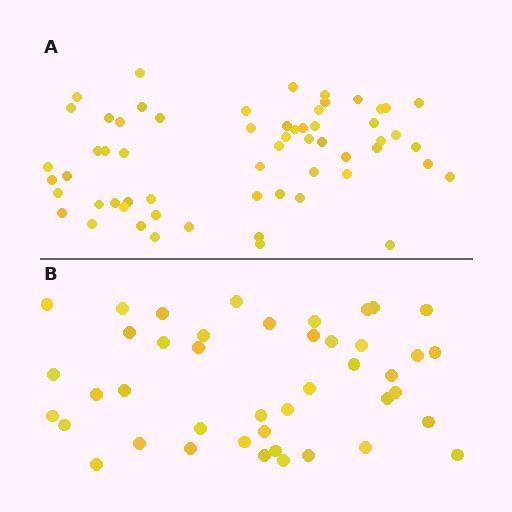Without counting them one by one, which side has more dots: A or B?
Region A (the top region) has more dots.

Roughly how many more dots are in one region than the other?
Region A has approximately 15 more dots than region B.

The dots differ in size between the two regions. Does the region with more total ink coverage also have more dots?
No. Region B has more total ink coverage because its dots are larger, but region A actually contains more individual dots. Total area can be misleading — the number of items is what matters here.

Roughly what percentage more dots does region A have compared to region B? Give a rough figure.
About 40% more.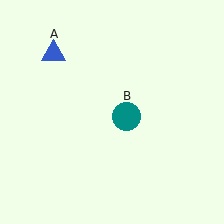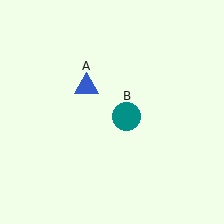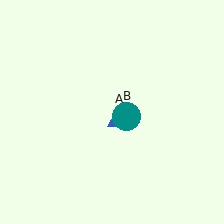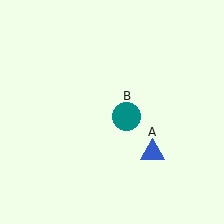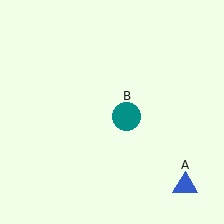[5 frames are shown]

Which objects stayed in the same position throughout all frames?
Teal circle (object B) remained stationary.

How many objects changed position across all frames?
1 object changed position: blue triangle (object A).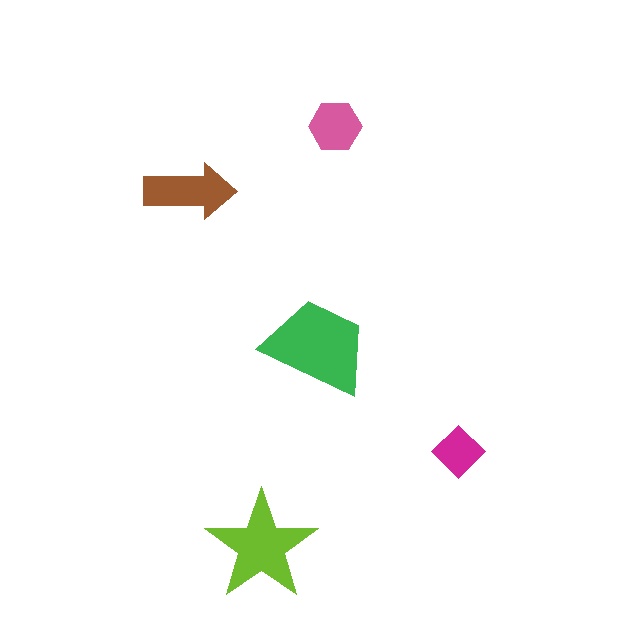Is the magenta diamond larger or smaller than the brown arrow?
Smaller.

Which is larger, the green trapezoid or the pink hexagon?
The green trapezoid.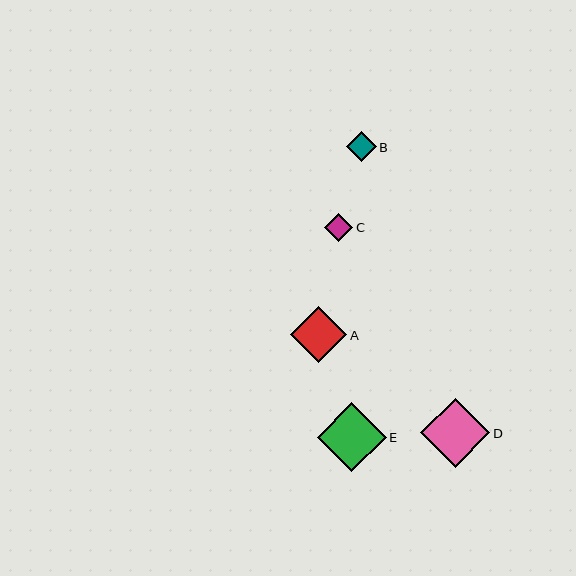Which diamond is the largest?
Diamond D is the largest with a size of approximately 69 pixels.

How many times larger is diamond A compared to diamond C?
Diamond A is approximately 2.0 times the size of diamond C.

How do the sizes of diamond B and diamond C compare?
Diamond B and diamond C are approximately the same size.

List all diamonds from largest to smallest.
From largest to smallest: D, E, A, B, C.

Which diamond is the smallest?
Diamond C is the smallest with a size of approximately 28 pixels.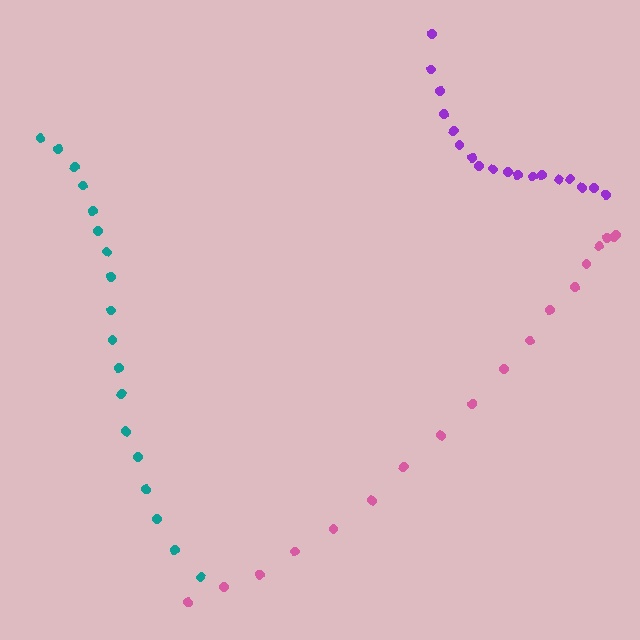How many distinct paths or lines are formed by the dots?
There are 3 distinct paths.